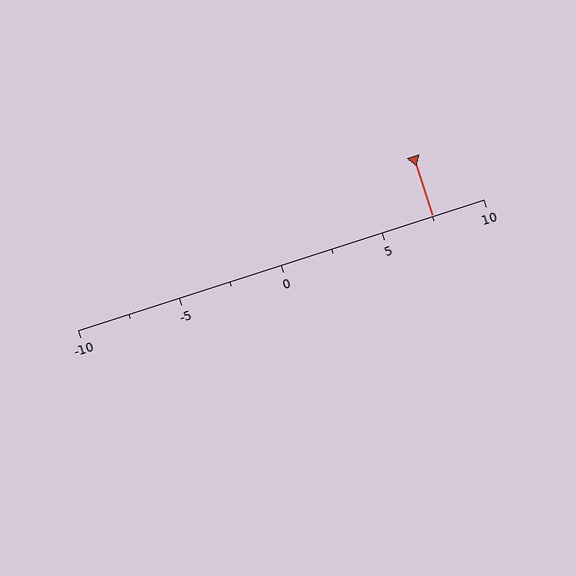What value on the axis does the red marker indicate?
The marker indicates approximately 7.5.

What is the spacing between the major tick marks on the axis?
The major ticks are spaced 5 apart.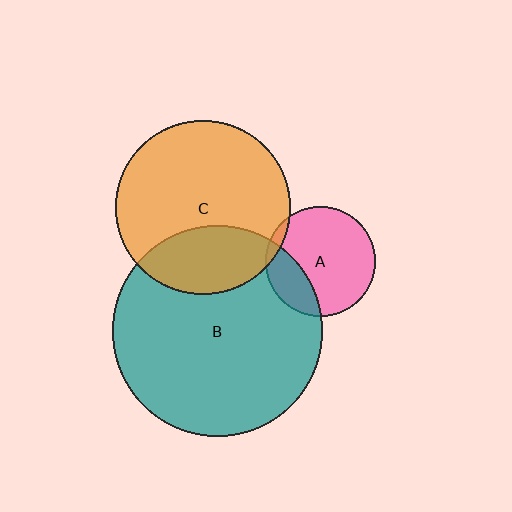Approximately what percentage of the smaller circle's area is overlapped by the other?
Approximately 5%.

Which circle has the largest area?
Circle B (teal).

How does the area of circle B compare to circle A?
Approximately 3.7 times.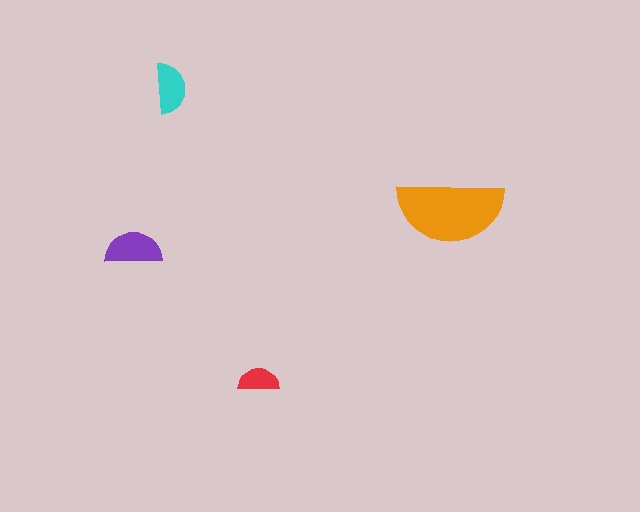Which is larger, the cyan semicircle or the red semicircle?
The cyan one.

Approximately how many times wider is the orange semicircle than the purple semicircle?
About 2 times wider.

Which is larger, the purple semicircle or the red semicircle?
The purple one.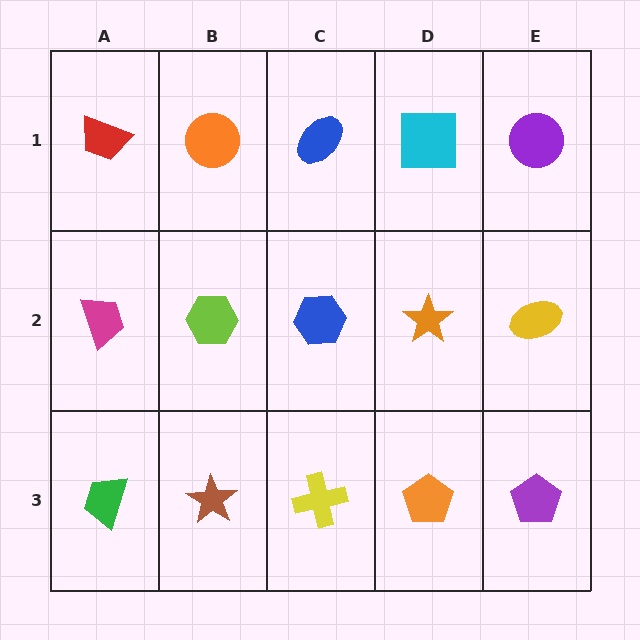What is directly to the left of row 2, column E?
An orange star.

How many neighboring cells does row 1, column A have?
2.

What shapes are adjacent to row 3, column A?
A magenta trapezoid (row 2, column A), a brown star (row 3, column B).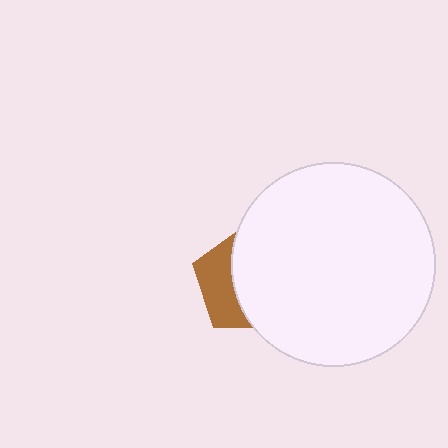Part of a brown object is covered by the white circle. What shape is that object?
It is a pentagon.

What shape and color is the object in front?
The object in front is a white circle.